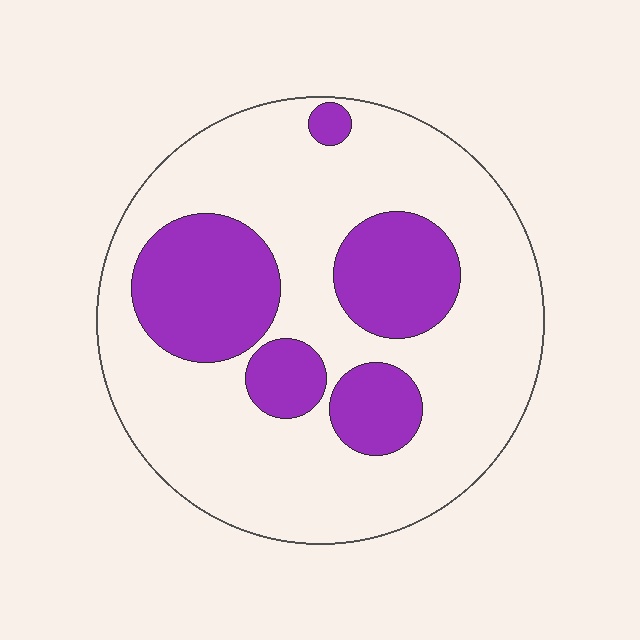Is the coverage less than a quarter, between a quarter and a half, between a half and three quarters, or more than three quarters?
Between a quarter and a half.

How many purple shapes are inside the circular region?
5.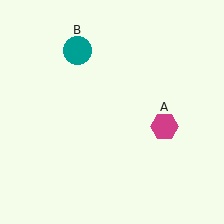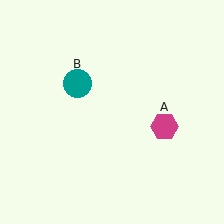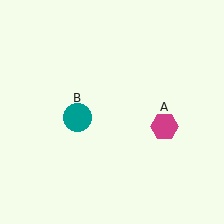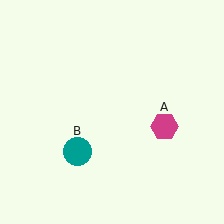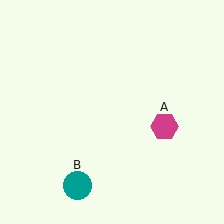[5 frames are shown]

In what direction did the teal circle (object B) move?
The teal circle (object B) moved down.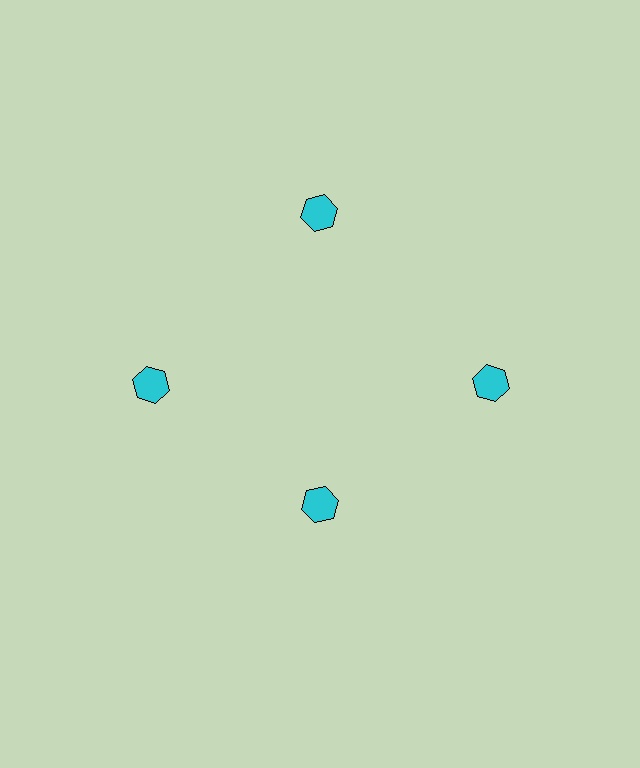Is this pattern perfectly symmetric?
No. The 4 cyan hexagons are arranged in a ring, but one element near the 6 o'clock position is pulled inward toward the center, breaking the 4-fold rotational symmetry.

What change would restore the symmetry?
The symmetry would be restored by moving it outward, back onto the ring so that all 4 hexagons sit at equal angles and equal distance from the center.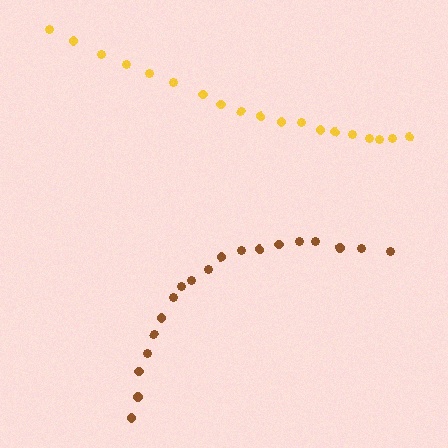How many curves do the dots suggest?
There are 2 distinct paths.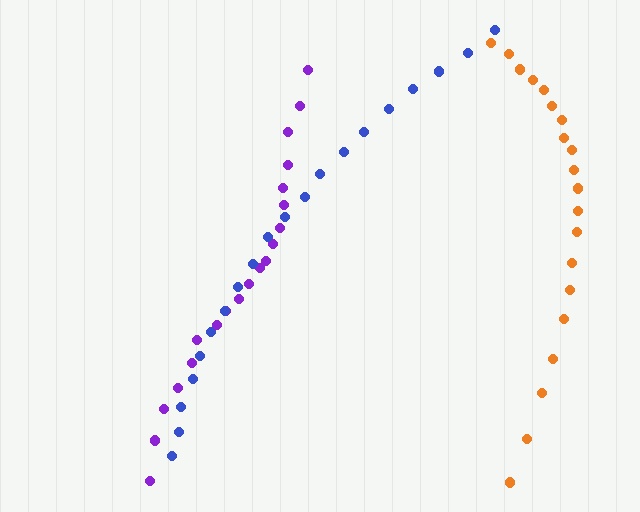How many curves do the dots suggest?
There are 3 distinct paths.